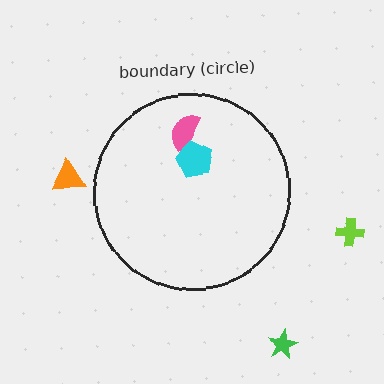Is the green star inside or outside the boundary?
Outside.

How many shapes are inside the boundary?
2 inside, 3 outside.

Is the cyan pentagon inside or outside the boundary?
Inside.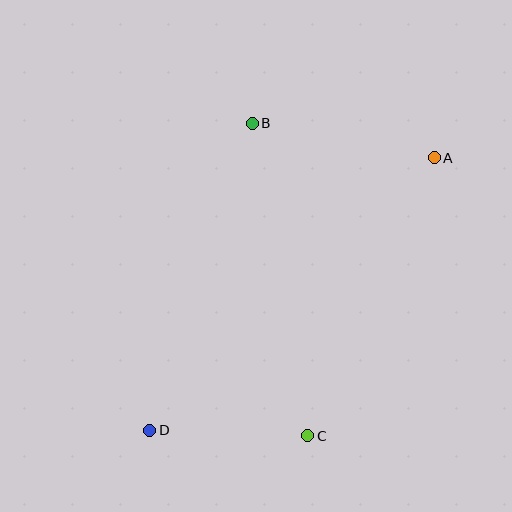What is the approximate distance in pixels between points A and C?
The distance between A and C is approximately 305 pixels.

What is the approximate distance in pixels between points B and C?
The distance between B and C is approximately 318 pixels.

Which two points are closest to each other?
Points C and D are closest to each other.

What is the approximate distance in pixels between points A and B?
The distance between A and B is approximately 185 pixels.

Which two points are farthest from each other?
Points A and D are farthest from each other.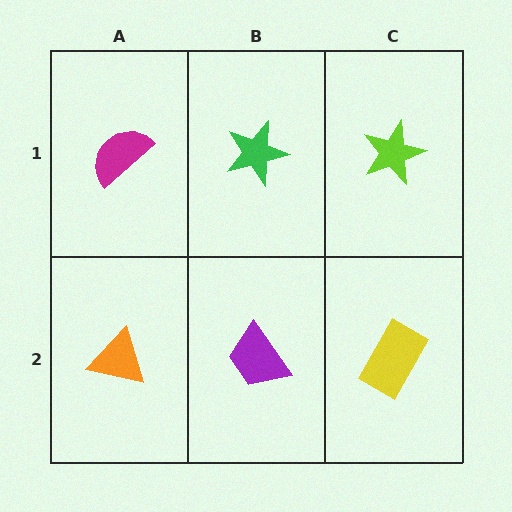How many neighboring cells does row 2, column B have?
3.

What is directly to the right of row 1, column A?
A green star.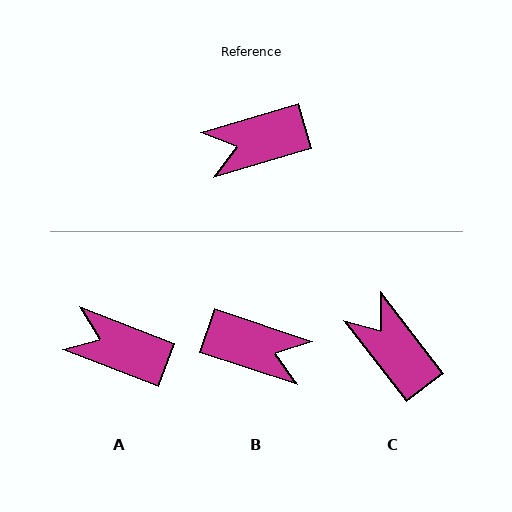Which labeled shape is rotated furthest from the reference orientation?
B, about 145 degrees away.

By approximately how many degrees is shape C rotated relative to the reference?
Approximately 69 degrees clockwise.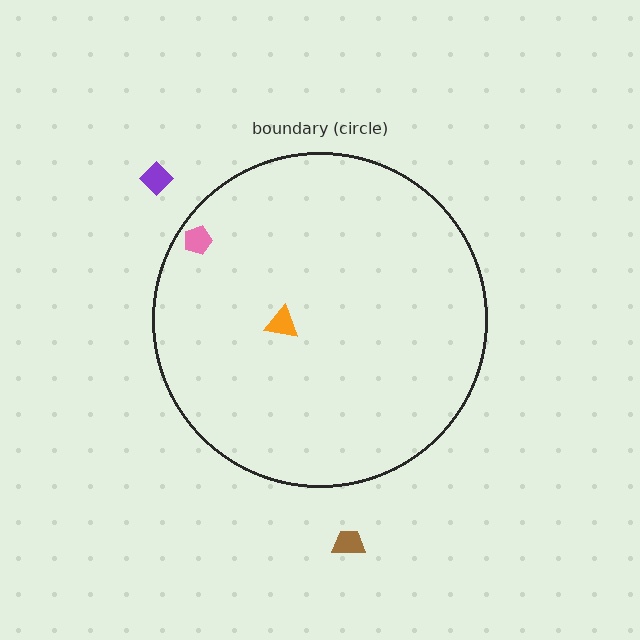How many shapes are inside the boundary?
2 inside, 2 outside.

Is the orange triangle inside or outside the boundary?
Inside.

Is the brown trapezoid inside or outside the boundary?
Outside.